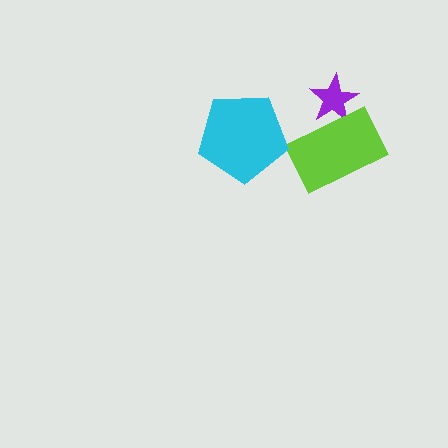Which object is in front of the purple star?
The lime rectangle is in front of the purple star.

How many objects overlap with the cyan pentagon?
0 objects overlap with the cyan pentagon.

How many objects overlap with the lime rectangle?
1 object overlaps with the lime rectangle.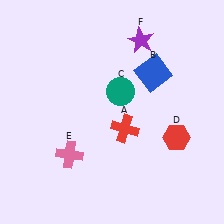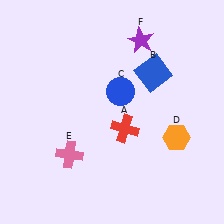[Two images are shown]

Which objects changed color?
C changed from teal to blue. D changed from red to orange.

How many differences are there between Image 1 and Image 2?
There are 2 differences between the two images.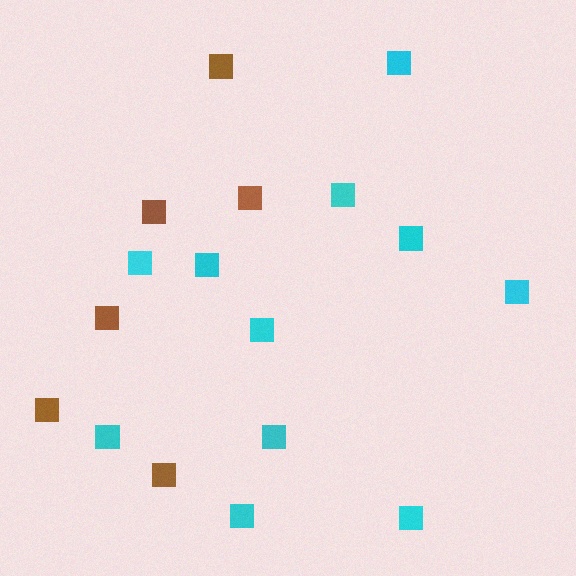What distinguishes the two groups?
There are 2 groups: one group of cyan squares (11) and one group of brown squares (6).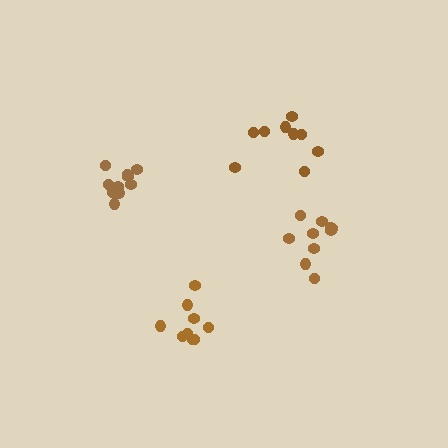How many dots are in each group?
Group 1: 11 dots, Group 2: 9 dots, Group 3: 9 dots, Group 4: 10 dots (39 total).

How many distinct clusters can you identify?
There are 4 distinct clusters.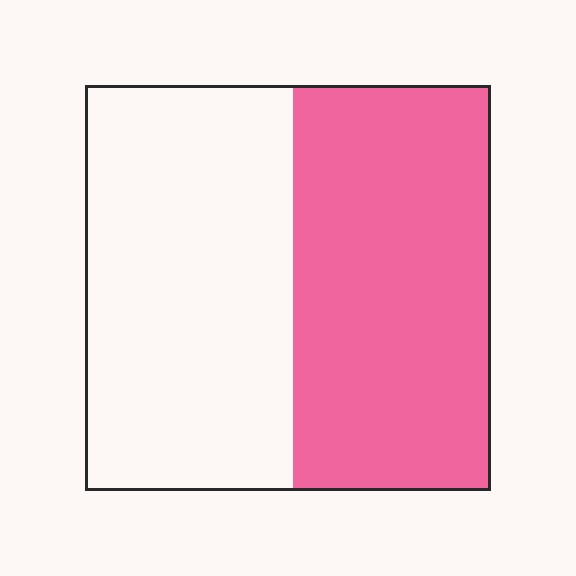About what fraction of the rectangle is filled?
About one half (1/2).